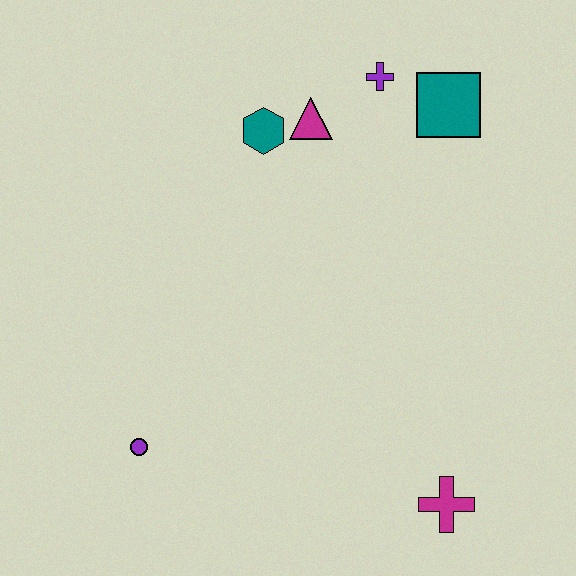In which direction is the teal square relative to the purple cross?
The teal square is to the right of the purple cross.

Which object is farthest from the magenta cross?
The purple cross is farthest from the magenta cross.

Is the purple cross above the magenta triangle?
Yes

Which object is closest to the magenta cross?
The purple circle is closest to the magenta cross.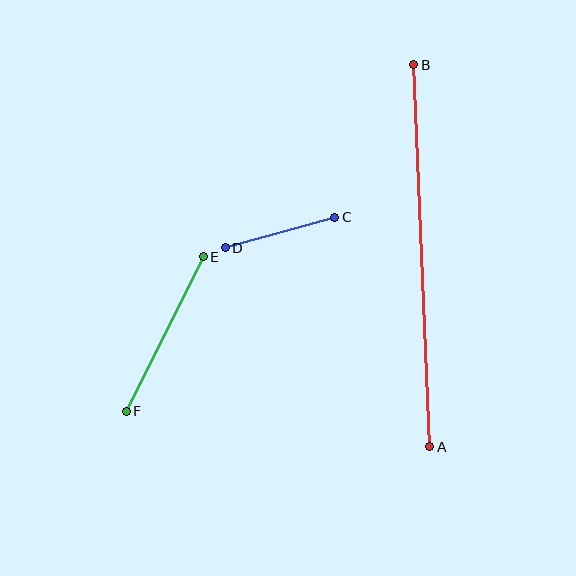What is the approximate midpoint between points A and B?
The midpoint is at approximately (422, 256) pixels.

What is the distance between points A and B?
The distance is approximately 382 pixels.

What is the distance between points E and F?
The distance is approximately 173 pixels.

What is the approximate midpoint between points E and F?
The midpoint is at approximately (165, 334) pixels.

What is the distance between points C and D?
The distance is approximately 114 pixels.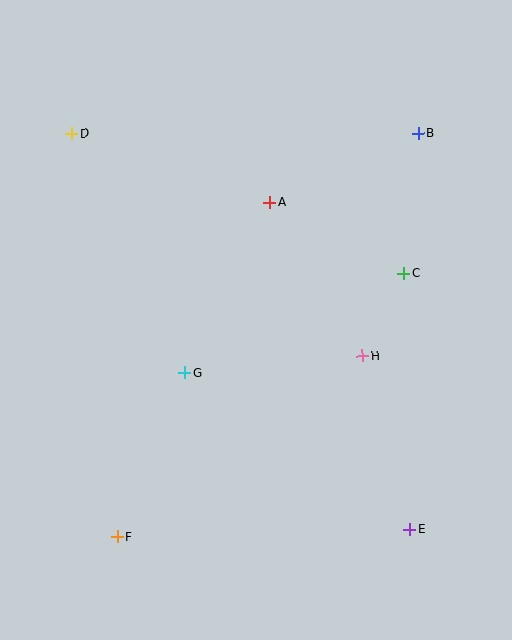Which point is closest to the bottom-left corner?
Point F is closest to the bottom-left corner.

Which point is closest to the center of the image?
Point G at (184, 373) is closest to the center.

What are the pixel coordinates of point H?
Point H is at (362, 356).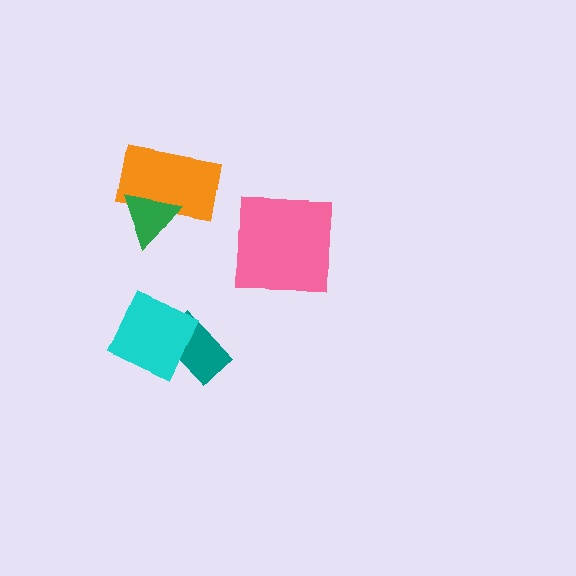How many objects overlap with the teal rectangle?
1 object overlaps with the teal rectangle.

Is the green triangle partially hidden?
No, no other shape covers it.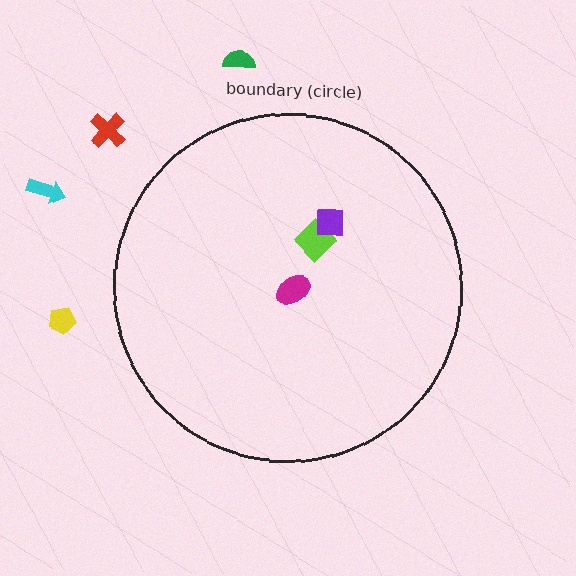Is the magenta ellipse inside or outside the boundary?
Inside.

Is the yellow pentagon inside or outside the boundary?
Outside.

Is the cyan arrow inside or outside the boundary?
Outside.